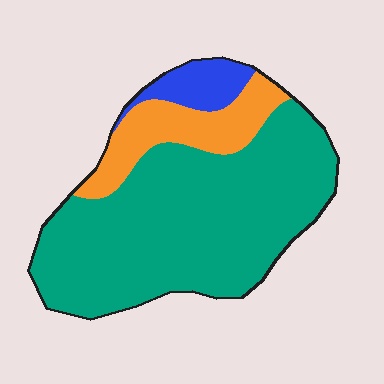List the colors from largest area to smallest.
From largest to smallest: teal, orange, blue.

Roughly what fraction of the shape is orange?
Orange covers roughly 20% of the shape.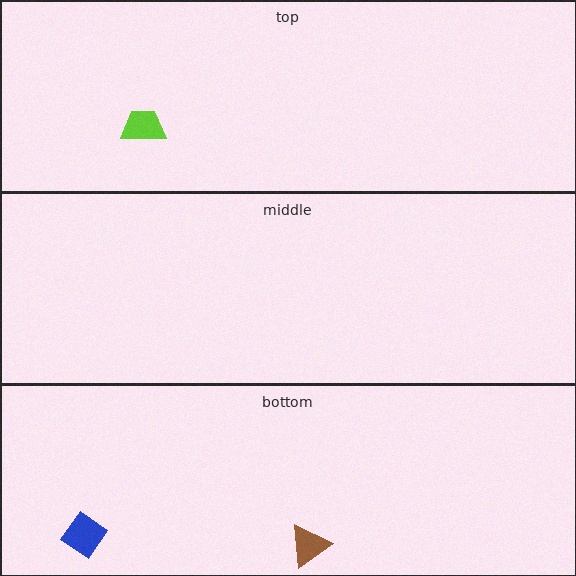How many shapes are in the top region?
1.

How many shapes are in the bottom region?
2.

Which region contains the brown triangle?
The bottom region.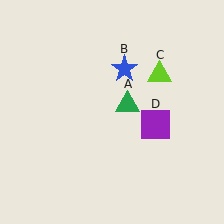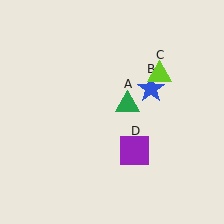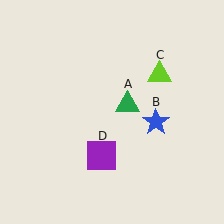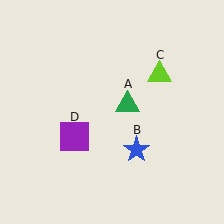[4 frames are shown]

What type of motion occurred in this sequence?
The blue star (object B), purple square (object D) rotated clockwise around the center of the scene.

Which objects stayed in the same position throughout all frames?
Green triangle (object A) and lime triangle (object C) remained stationary.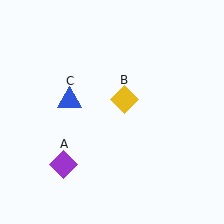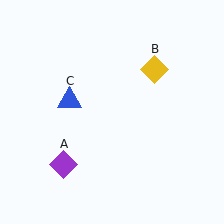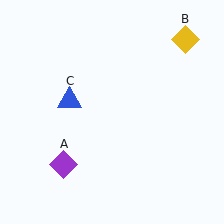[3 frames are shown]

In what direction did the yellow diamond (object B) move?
The yellow diamond (object B) moved up and to the right.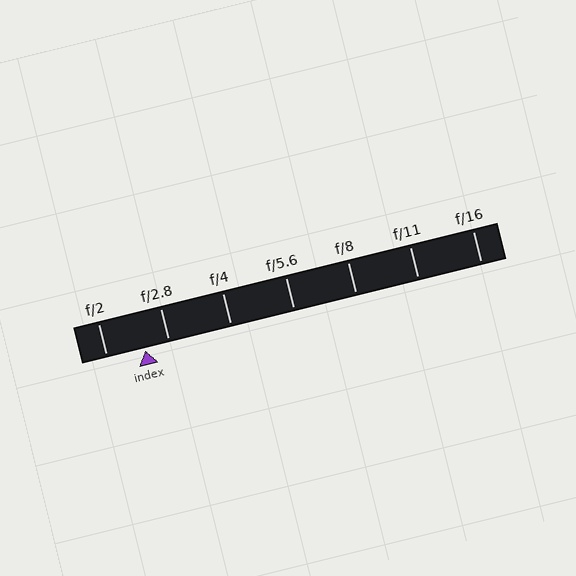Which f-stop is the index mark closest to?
The index mark is closest to f/2.8.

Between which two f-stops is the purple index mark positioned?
The index mark is between f/2 and f/2.8.